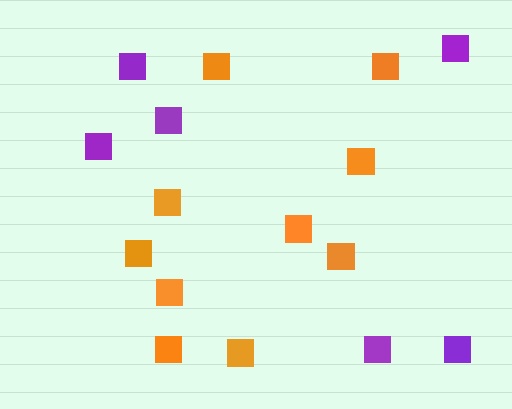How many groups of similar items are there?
There are 2 groups: one group of purple squares (6) and one group of orange squares (10).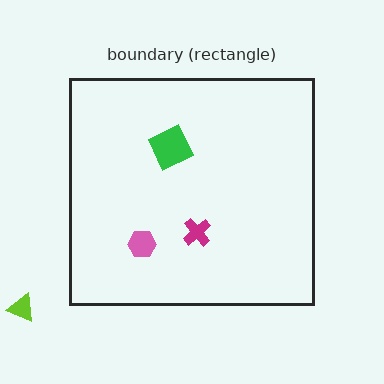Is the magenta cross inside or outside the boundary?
Inside.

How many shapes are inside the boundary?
3 inside, 1 outside.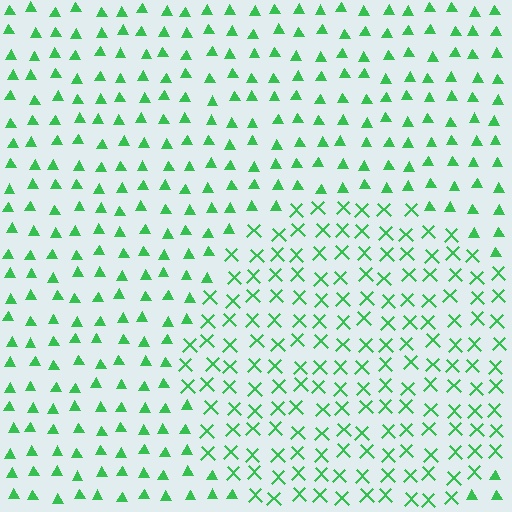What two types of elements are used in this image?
The image uses X marks inside the circle region and triangles outside it.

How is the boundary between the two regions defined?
The boundary is defined by a change in element shape: X marks inside vs. triangles outside. All elements share the same color and spacing.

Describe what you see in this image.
The image is filled with small green elements arranged in a uniform grid. A circle-shaped region contains X marks, while the surrounding area contains triangles. The boundary is defined purely by the change in element shape.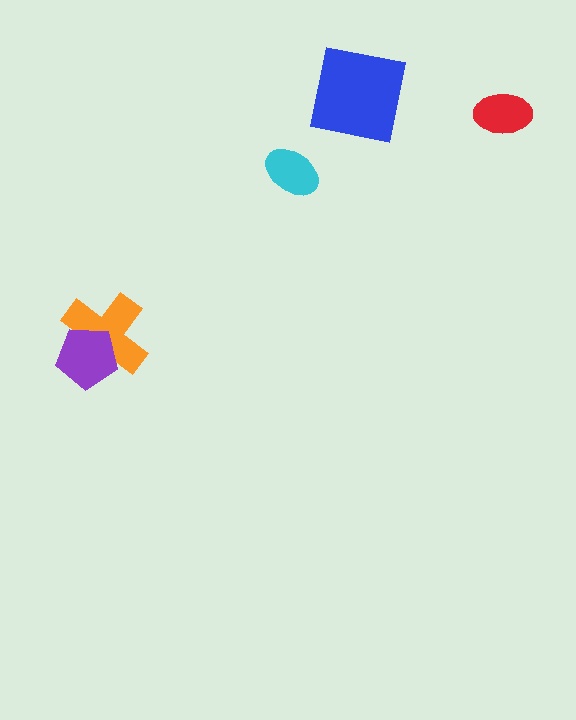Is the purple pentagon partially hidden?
No, no other shape covers it.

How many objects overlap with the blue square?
0 objects overlap with the blue square.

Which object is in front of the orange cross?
The purple pentagon is in front of the orange cross.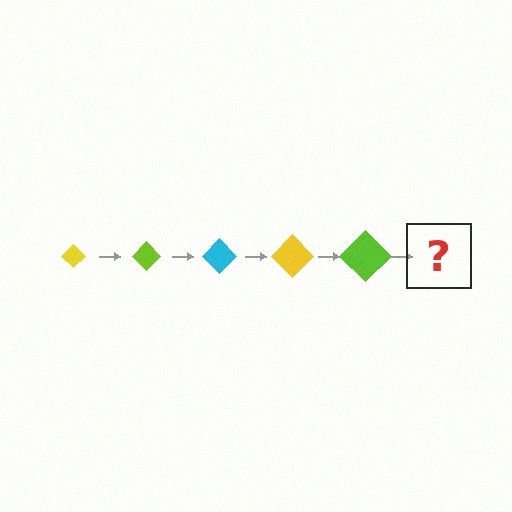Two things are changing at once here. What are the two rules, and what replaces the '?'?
The two rules are that the diamond grows larger each step and the color cycles through yellow, lime, and cyan. The '?' should be a cyan diamond, larger than the previous one.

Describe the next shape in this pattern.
It should be a cyan diamond, larger than the previous one.